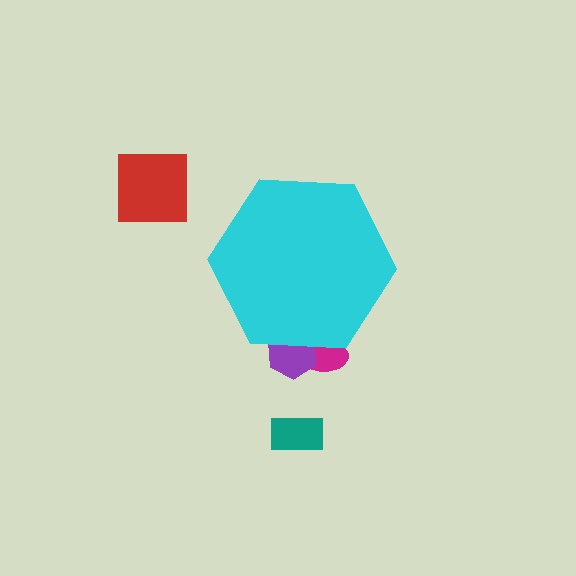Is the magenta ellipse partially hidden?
Yes, the magenta ellipse is partially hidden behind the cyan hexagon.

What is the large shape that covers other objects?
A cyan hexagon.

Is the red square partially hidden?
No, the red square is fully visible.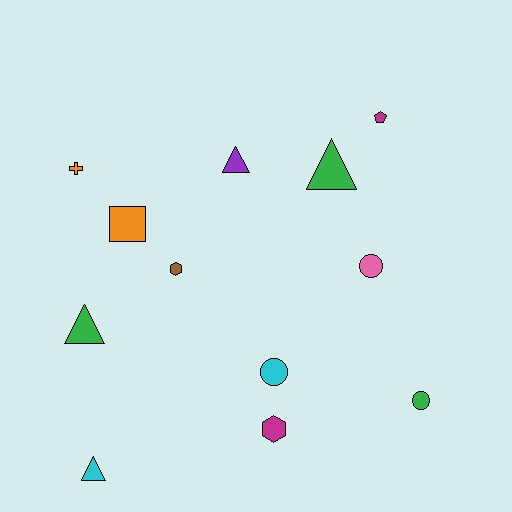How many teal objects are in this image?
There are no teal objects.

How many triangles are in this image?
There are 4 triangles.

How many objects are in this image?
There are 12 objects.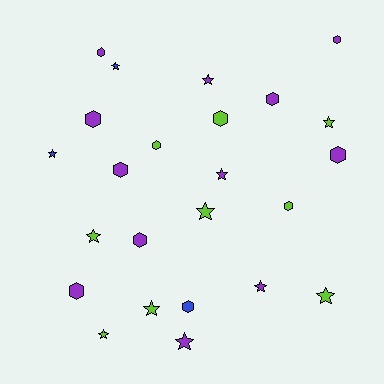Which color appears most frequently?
Purple, with 12 objects.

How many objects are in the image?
There are 24 objects.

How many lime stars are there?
There are 6 lime stars.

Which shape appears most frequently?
Star, with 12 objects.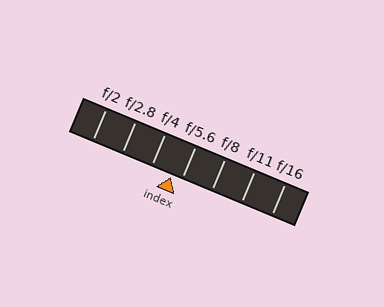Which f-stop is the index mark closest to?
The index mark is closest to f/5.6.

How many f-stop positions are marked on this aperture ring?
There are 7 f-stop positions marked.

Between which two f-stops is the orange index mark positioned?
The index mark is between f/4 and f/5.6.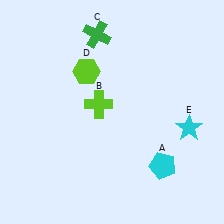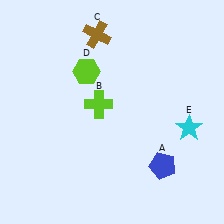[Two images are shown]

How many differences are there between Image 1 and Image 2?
There are 2 differences between the two images.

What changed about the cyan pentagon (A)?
In Image 1, A is cyan. In Image 2, it changed to blue.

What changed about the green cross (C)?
In Image 1, C is green. In Image 2, it changed to brown.